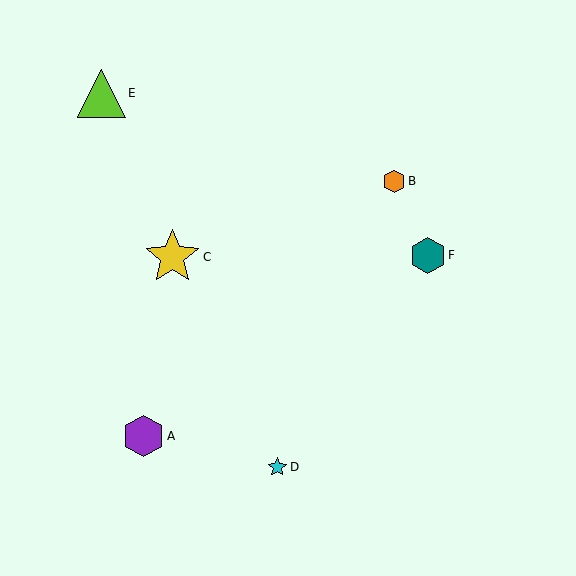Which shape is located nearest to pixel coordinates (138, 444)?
The purple hexagon (labeled A) at (143, 436) is nearest to that location.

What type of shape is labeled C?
Shape C is a yellow star.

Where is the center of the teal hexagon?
The center of the teal hexagon is at (428, 255).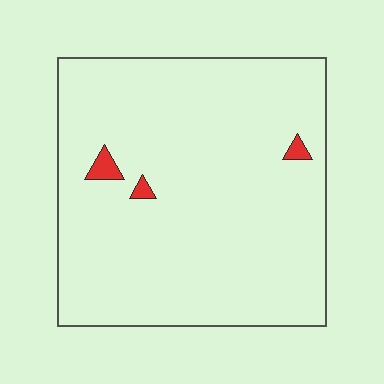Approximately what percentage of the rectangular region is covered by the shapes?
Approximately 0%.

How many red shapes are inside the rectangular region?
3.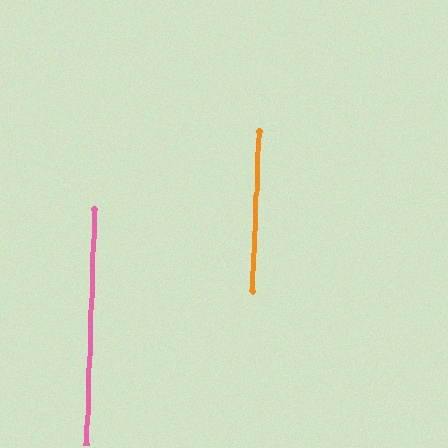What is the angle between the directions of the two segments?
Approximately 0 degrees.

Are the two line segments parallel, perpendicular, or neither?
Parallel — their directions differ by only 0.4°.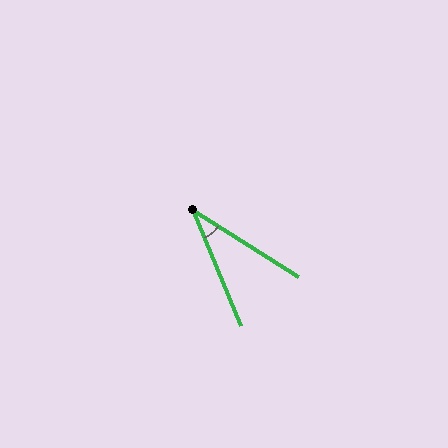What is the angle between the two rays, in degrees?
Approximately 35 degrees.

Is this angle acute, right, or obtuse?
It is acute.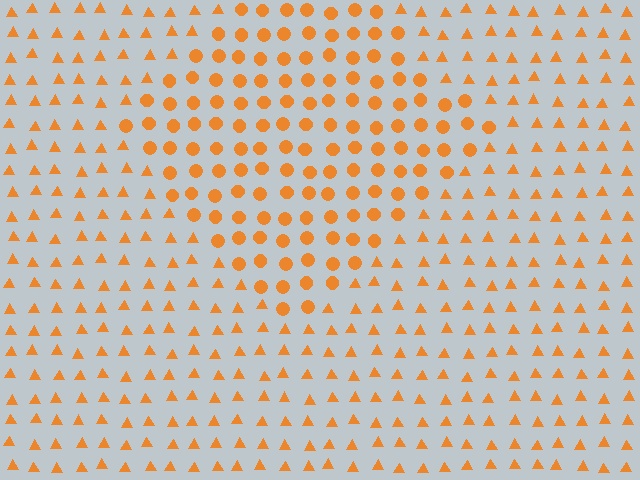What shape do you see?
I see a diamond.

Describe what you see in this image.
The image is filled with small orange elements arranged in a uniform grid. A diamond-shaped region contains circles, while the surrounding area contains triangles. The boundary is defined purely by the change in element shape.